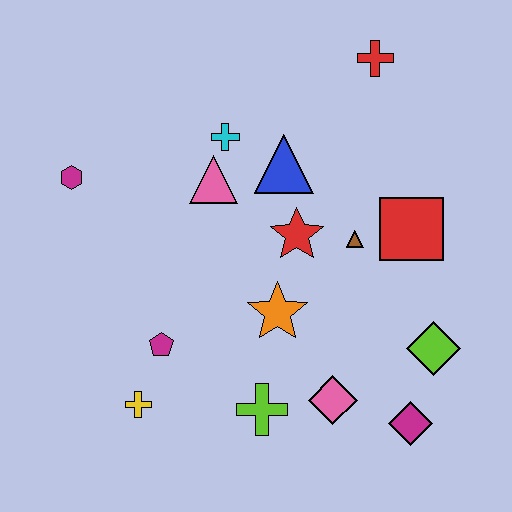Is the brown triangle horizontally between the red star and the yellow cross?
No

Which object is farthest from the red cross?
The yellow cross is farthest from the red cross.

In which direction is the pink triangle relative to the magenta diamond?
The pink triangle is above the magenta diamond.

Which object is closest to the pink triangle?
The cyan cross is closest to the pink triangle.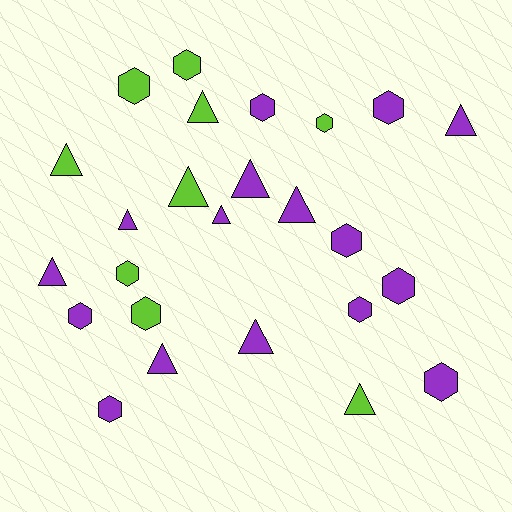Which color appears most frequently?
Purple, with 16 objects.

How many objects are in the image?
There are 25 objects.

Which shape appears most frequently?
Hexagon, with 13 objects.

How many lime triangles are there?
There are 4 lime triangles.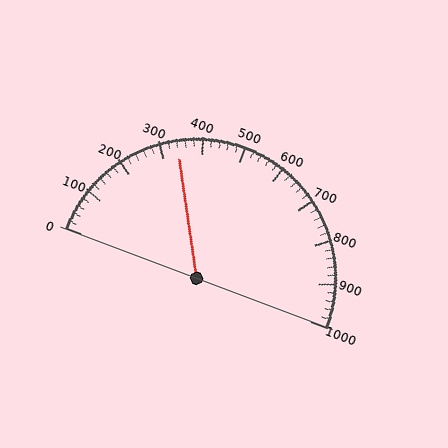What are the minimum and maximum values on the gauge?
The gauge ranges from 0 to 1000.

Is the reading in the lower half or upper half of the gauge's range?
The reading is in the lower half of the range (0 to 1000).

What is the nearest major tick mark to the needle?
The nearest major tick mark is 300.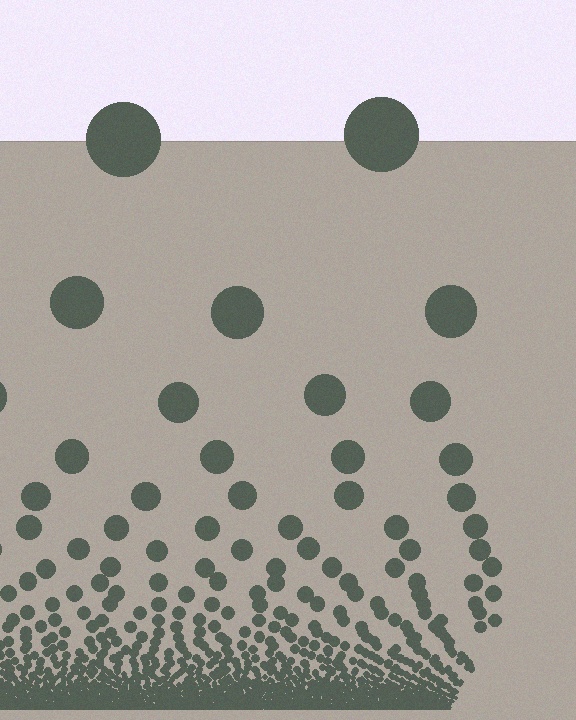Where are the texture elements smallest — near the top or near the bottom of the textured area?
Near the bottom.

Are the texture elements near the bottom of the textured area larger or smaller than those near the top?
Smaller. The gradient is inverted — elements near the bottom are smaller and denser.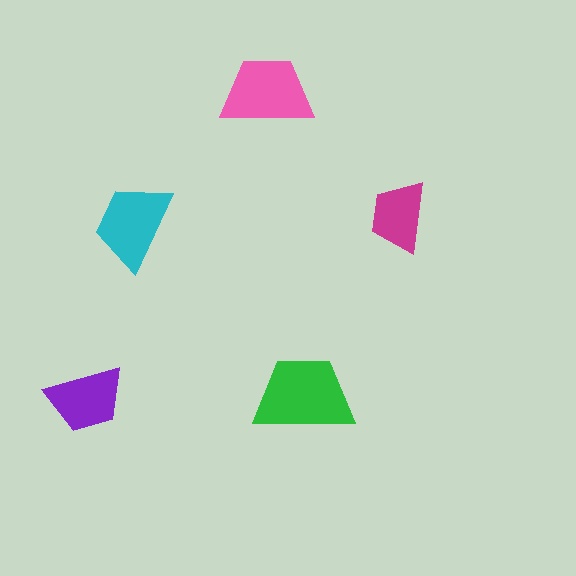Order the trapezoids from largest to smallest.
the green one, the pink one, the cyan one, the purple one, the magenta one.